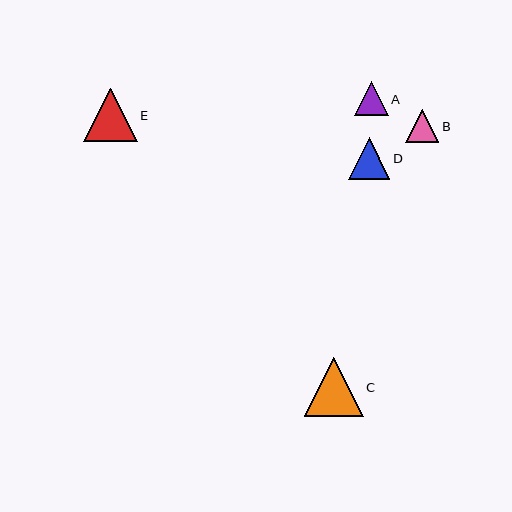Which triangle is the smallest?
Triangle B is the smallest with a size of approximately 33 pixels.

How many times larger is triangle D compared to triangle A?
Triangle D is approximately 1.2 times the size of triangle A.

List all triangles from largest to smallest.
From largest to smallest: C, E, D, A, B.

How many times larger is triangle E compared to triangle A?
Triangle E is approximately 1.6 times the size of triangle A.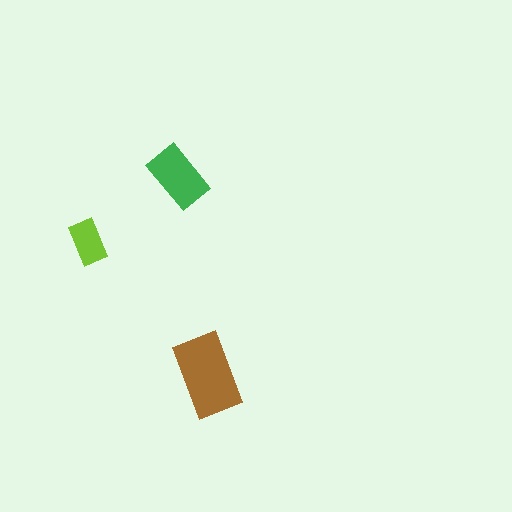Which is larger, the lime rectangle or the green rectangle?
The green one.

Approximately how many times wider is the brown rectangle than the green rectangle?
About 1.5 times wider.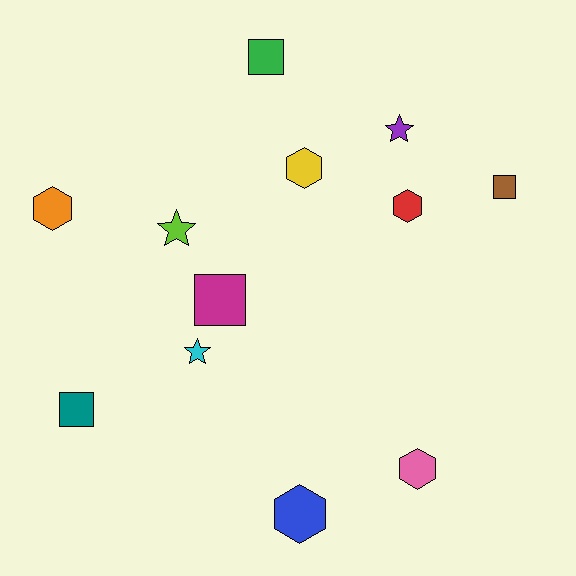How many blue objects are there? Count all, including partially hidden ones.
There is 1 blue object.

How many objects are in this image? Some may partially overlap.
There are 12 objects.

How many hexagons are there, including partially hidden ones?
There are 5 hexagons.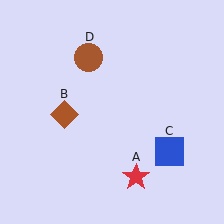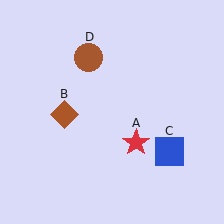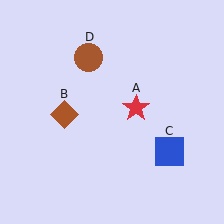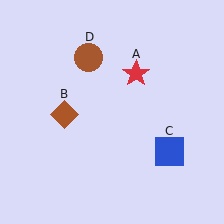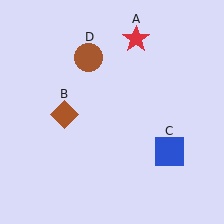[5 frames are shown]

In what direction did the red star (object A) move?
The red star (object A) moved up.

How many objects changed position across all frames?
1 object changed position: red star (object A).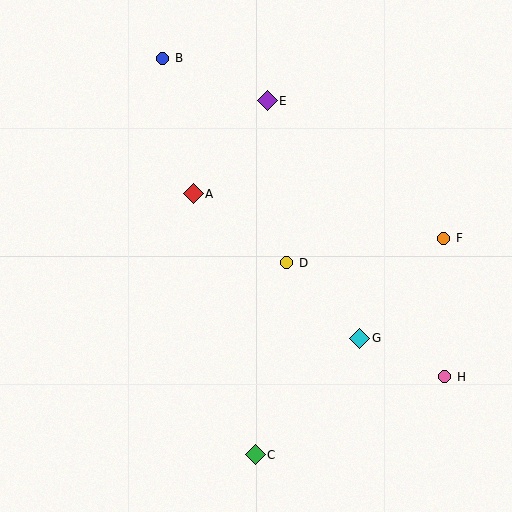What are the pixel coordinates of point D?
Point D is at (287, 263).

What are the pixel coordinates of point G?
Point G is at (360, 338).